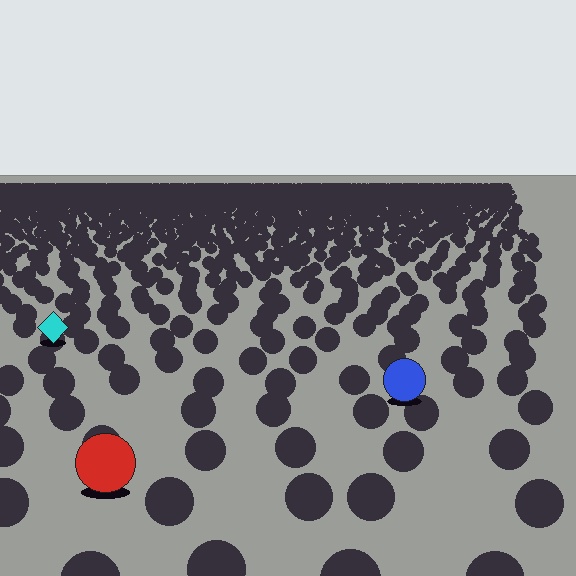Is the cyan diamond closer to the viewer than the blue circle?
No. The blue circle is closer — you can tell from the texture gradient: the ground texture is coarser near it.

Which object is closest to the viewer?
The red circle is closest. The texture marks near it are larger and more spread out.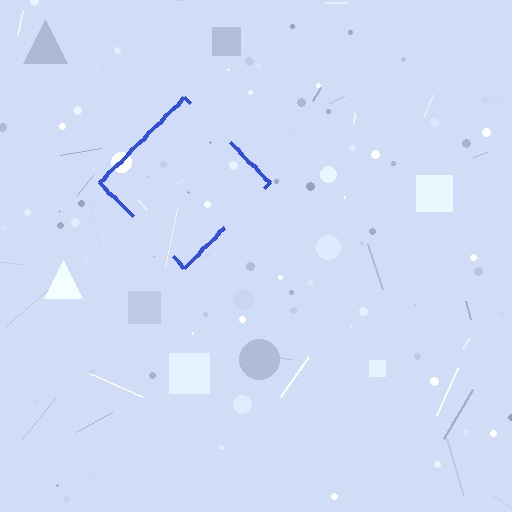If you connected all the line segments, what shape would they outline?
They would outline a diamond.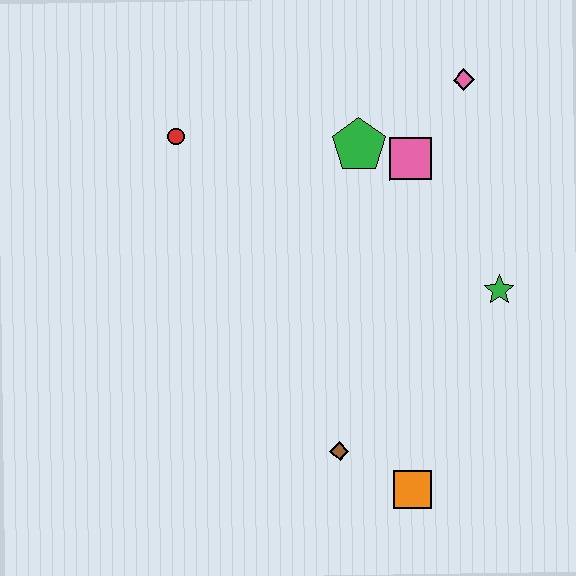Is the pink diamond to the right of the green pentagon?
Yes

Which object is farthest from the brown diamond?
The pink diamond is farthest from the brown diamond.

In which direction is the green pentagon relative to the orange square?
The green pentagon is above the orange square.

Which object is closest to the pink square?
The green pentagon is closest to the pink square.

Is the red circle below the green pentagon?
No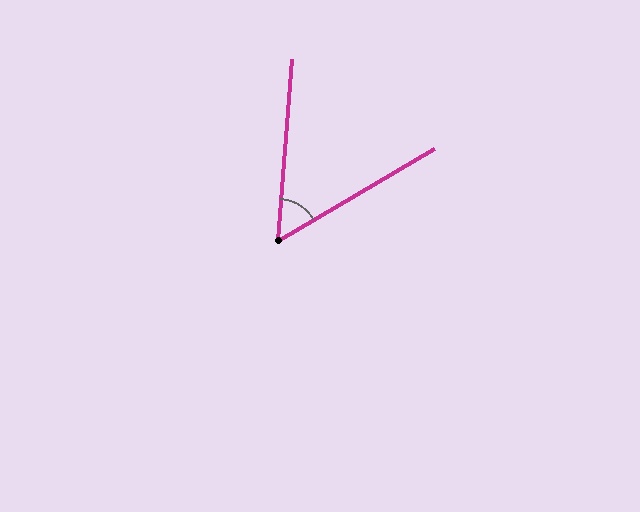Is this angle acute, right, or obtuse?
It is acute.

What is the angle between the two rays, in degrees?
Approximately 55 degrees.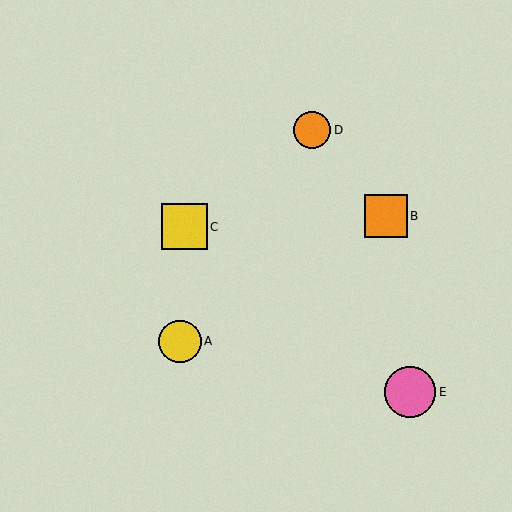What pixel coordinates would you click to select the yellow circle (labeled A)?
Click at (180, 342) to select the yellow circle A.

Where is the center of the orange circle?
The center of the orange circle is at (312, 130).